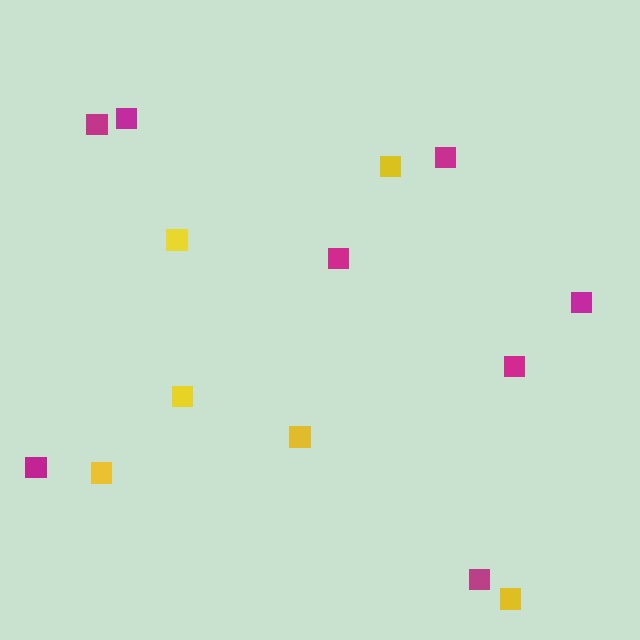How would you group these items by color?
There are 2 groups: one group of magenta squares (8) and one group of yellow squares (6).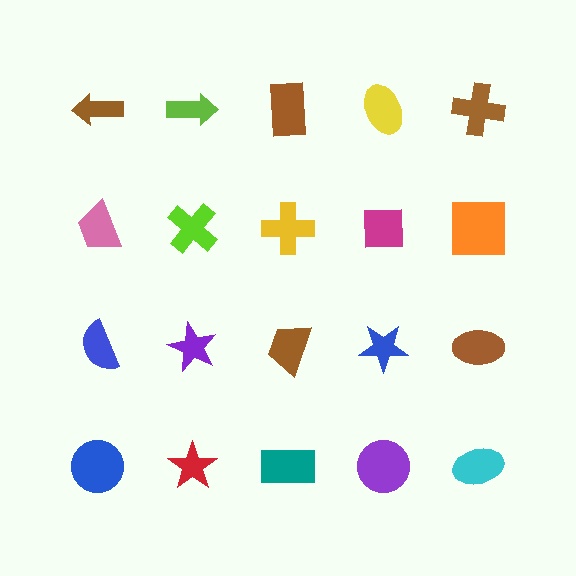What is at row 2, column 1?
A pink trapezoid.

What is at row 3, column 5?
A brown ellipse.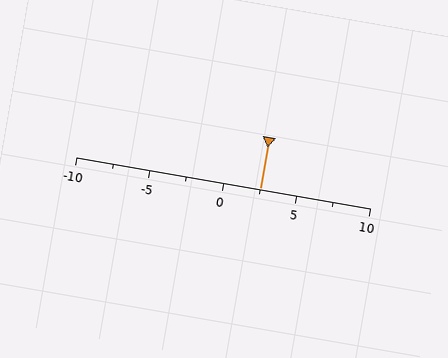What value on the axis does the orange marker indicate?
The marker indicates approximately 2.5.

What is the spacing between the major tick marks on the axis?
The major ticks are spaced 5 apart.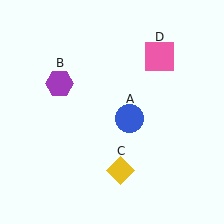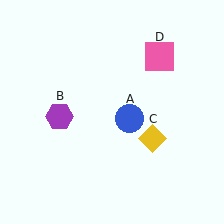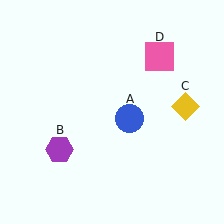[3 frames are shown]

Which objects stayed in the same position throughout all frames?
Blue circle (object A) and pink square (object D) remained stationary.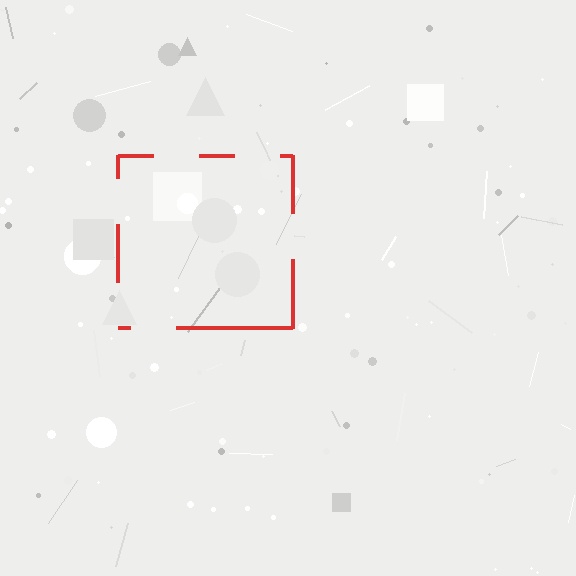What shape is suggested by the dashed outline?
The dashed outline suggests a square.